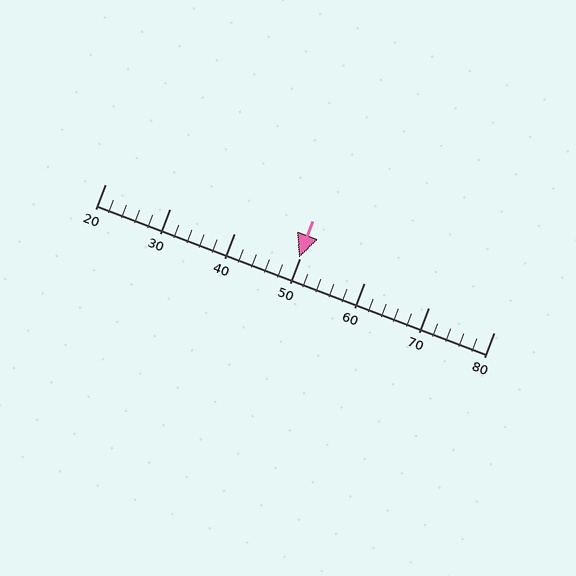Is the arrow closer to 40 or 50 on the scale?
The arrow is closer to 50.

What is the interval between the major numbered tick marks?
The major tick marks are spaced 10 units apart.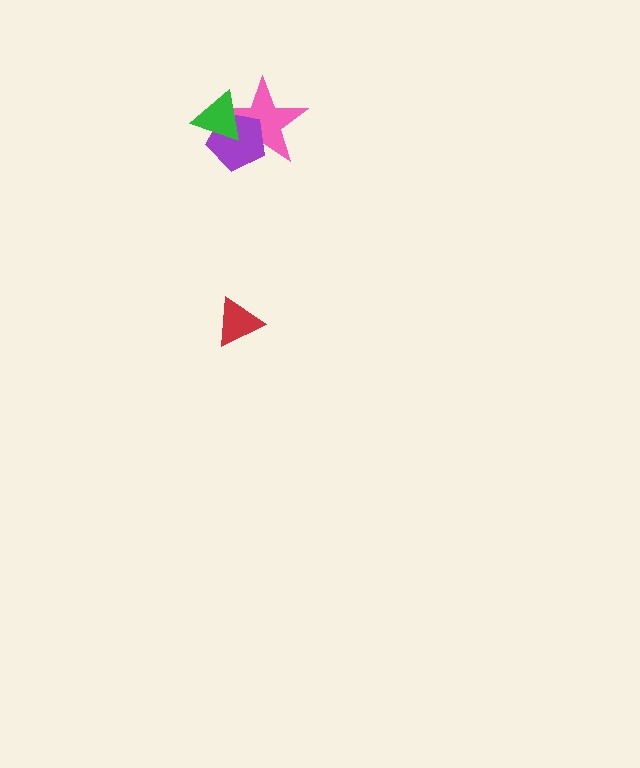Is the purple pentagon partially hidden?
Yes, it is partially covered by another shape.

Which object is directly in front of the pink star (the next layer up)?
The purple pentagon is directly in front of the pink star.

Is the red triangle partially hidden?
No, no other shape covers it.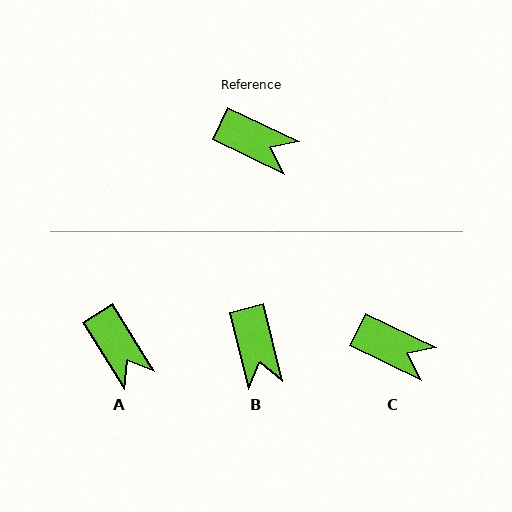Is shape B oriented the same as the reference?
No, it is off by about 51 degrees.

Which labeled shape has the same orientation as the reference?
C.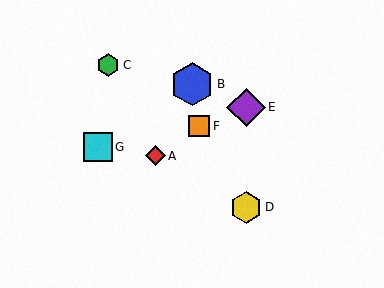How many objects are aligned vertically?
2 objects (D, E) are aligned vertically.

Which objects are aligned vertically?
Objects D, E are aligned vertically.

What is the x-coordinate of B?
Object B is at x≈192.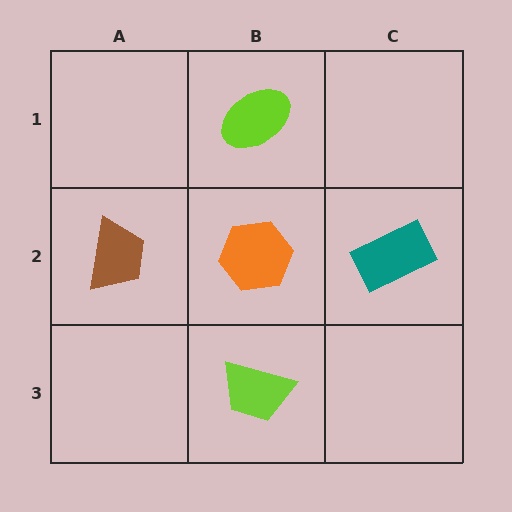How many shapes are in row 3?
1 shape.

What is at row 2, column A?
A brown trapezoid.